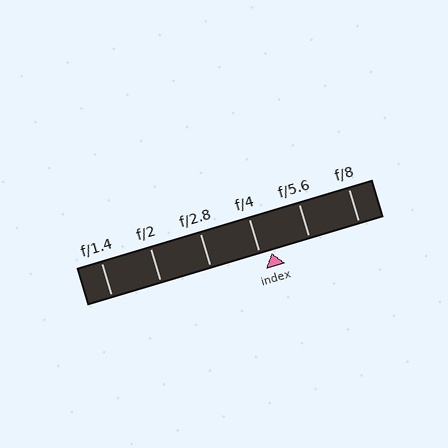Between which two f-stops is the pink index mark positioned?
The index mark is between f/4 and f/5.6.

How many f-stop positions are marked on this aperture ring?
There are 6 f-stop positions marked.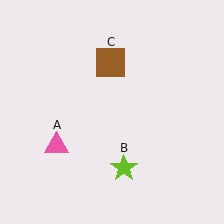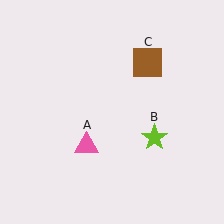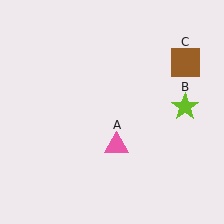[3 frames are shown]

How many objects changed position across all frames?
3 objects changed position: pink triangle (object A), lime star (object B), brown square (object C).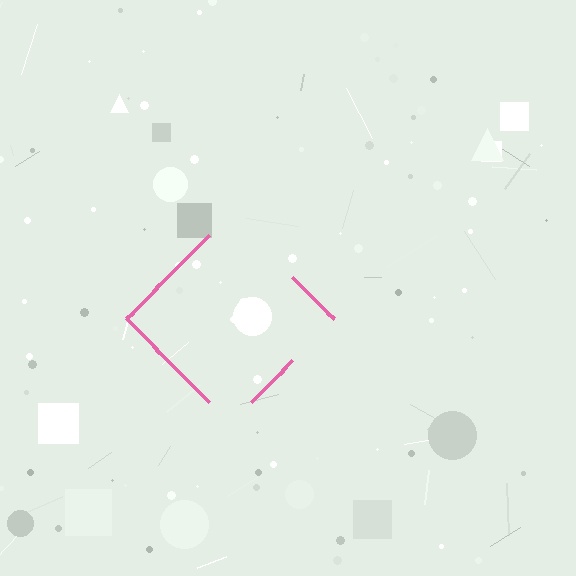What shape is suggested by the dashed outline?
The dashed outline suggests a diamond.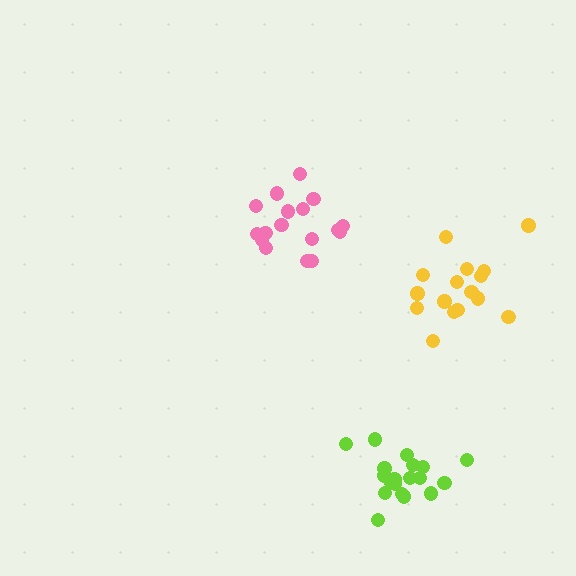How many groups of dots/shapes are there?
There are 3 groups.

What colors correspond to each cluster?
The clusters are colored: pink, yellow, lime.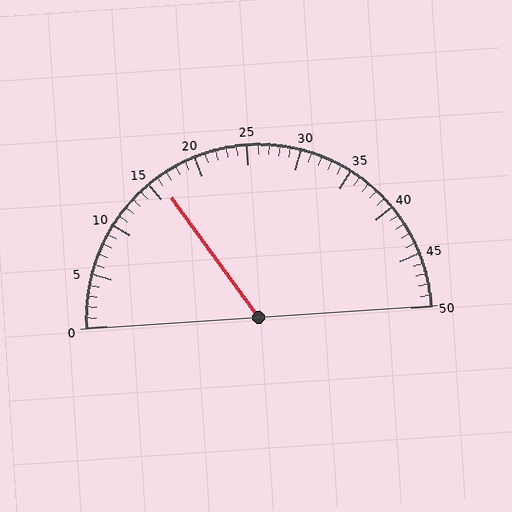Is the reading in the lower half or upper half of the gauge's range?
The reading is in the lower half of the range (0 to 50).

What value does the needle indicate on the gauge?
The needle indicates approximately 16.